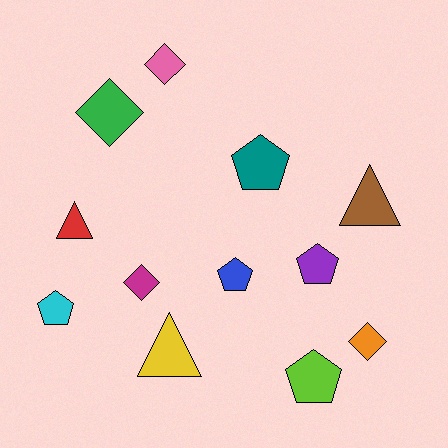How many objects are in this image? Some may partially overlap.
There are 12 objects.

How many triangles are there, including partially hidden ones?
There are 3 triangles.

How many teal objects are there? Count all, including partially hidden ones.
There is 1 teal object.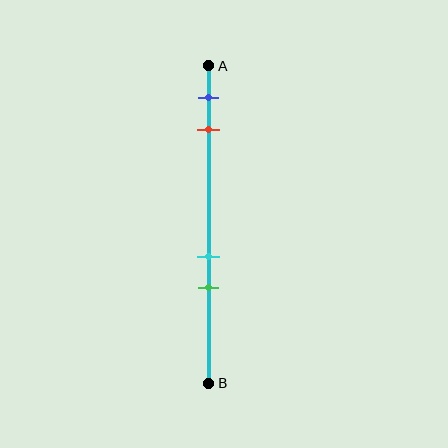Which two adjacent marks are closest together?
The cyan and green marks are the closest adjacent pair.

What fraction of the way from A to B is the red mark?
The red mark is approximately 20% (0.2) of the way from A to B.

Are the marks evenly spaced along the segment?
No, the marks are not evenly spaced.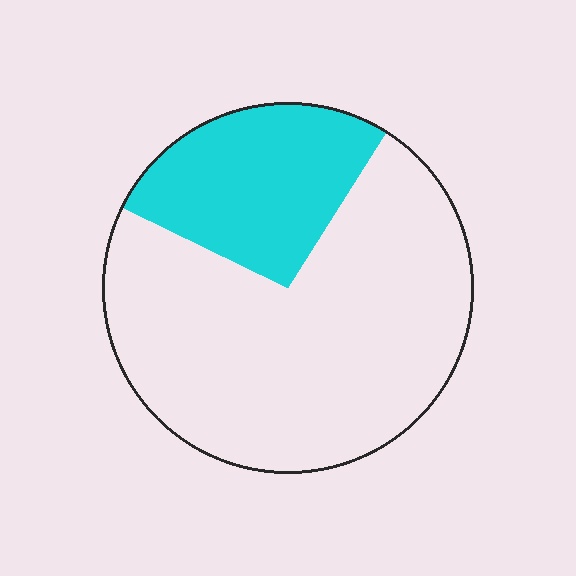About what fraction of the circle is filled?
About one quarter (1/4).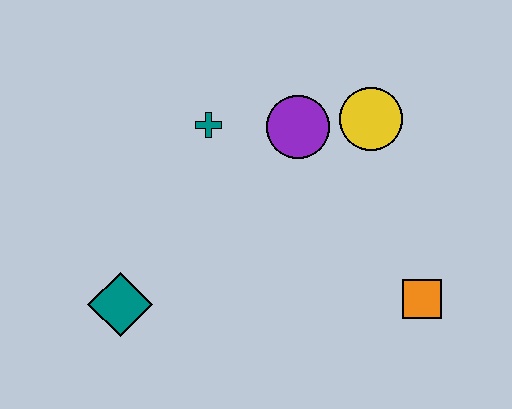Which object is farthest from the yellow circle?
The teal diamond is farthest from the yellow circle.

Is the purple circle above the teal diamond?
Yes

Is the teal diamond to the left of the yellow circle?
Yes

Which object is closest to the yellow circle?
The purple circle is closest to the yellow circle.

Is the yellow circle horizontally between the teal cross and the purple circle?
No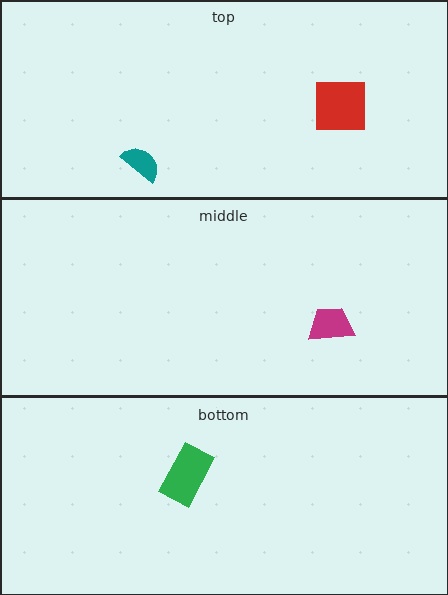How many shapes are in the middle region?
1.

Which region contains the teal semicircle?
The top region.